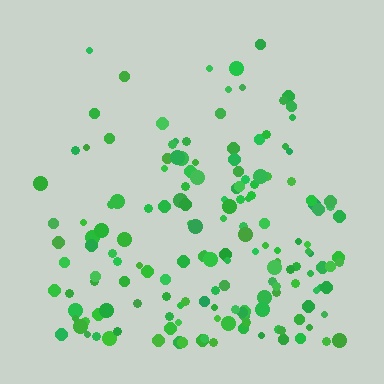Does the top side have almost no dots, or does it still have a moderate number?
Still a moderate number, just noticeably fewer than the bottom.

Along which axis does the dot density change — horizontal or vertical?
Vertical.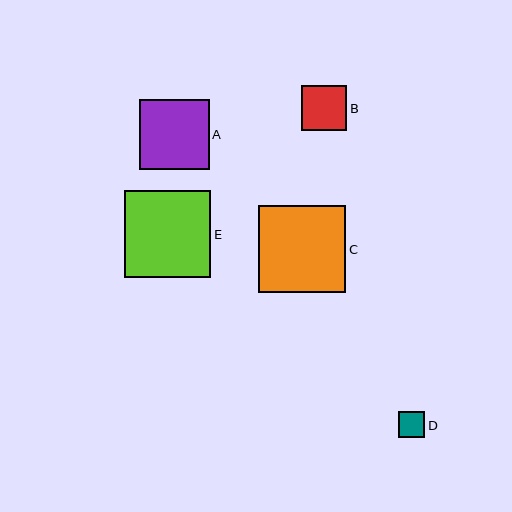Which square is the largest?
Square C is the largest with a size of approximately 87 pixels.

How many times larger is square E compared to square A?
Square E is approximately 1.2 times the size of square A.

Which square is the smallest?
Square D is the smallest with a size of approximately 26 pixels.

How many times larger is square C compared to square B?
Square C is approximately 1.9 times the size of square B.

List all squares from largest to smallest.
From largest to smallest: C, E, A, B, D.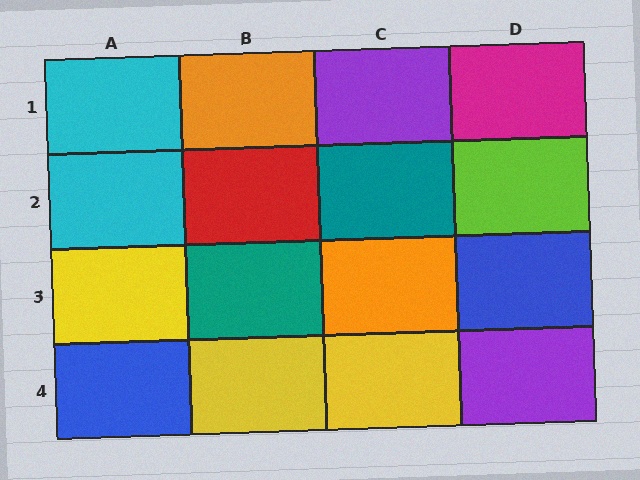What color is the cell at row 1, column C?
Purple.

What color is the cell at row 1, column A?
Cyan.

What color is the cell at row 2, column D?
Lime.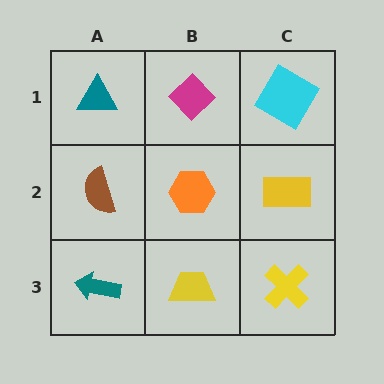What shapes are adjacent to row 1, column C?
A yellow rectangle (row 2, column C), a magenta diamond (row 1, column B).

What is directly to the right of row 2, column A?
An orange hexagon.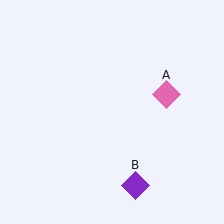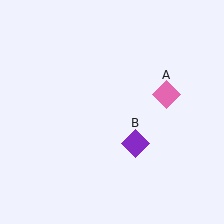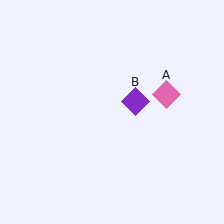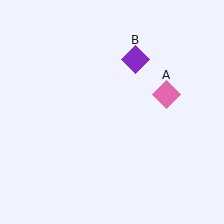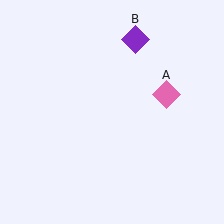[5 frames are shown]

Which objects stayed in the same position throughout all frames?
Pink diamond (object A) remained stationary.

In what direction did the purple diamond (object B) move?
The purple diamond (object B) moved up.